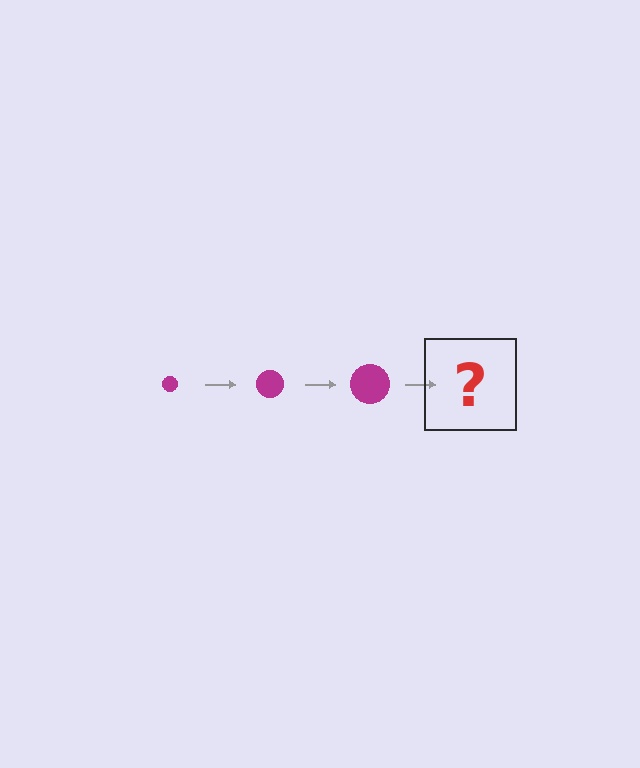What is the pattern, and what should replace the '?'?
The pattern is that the circle gets progressively larger each step. The '?' should be a magenta circle, larger than the previous one.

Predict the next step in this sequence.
The next step is a magenta circle, larger than the previous one.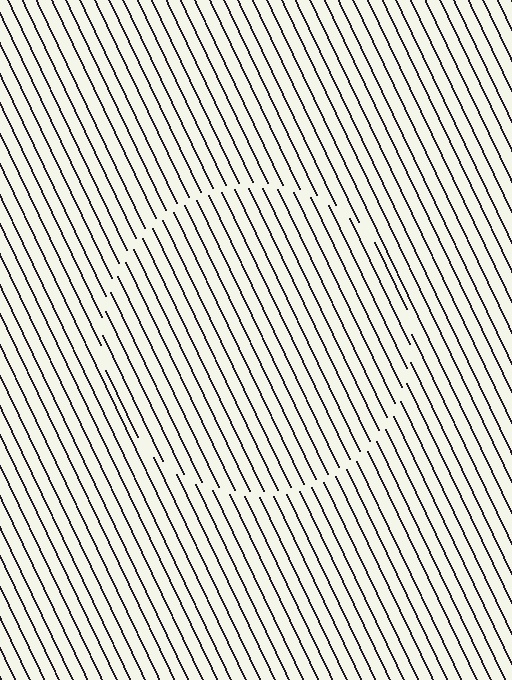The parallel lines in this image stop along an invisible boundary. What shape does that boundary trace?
An illusory circle. The interior of the shape contains the same grating, shifted by half a period — the contour is defined by the phase discontinuity where line-ends from the inner and outer gratings abut.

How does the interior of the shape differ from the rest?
The interior of the shape contains the same grating, shifted by half a period — the contour is defined by the phase discontinuity where line-ends from the inner and outer gratings abut.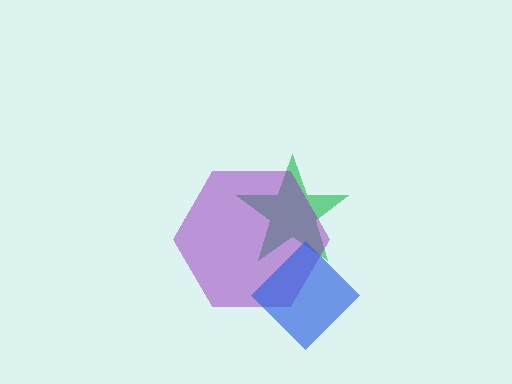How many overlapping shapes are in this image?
There are 3 overlapping shapes in the image.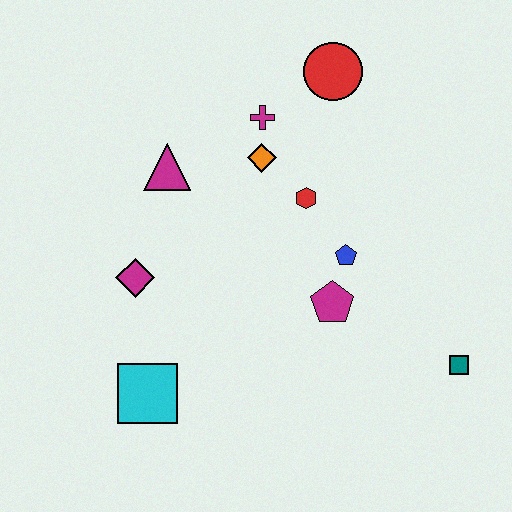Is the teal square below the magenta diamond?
Yes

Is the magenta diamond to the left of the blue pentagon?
Yes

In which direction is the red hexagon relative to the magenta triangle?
The red hexagon is to the right of the magenta triangle.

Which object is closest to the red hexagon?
The orange diamond is closest to the red hexagon.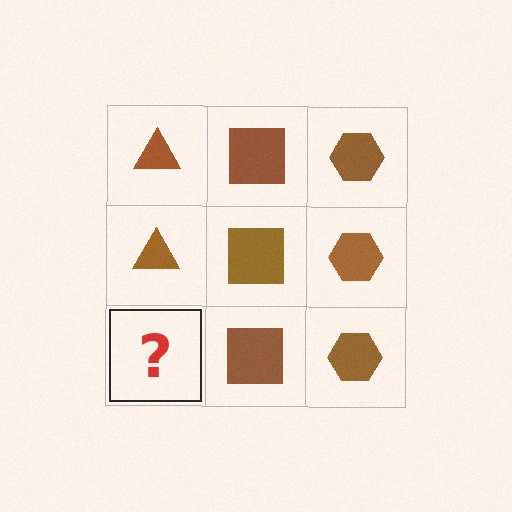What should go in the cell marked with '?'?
The missing cell should contain a brown triangle.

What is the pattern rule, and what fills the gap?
The rule is that each column has a consistent shape. The gap should be filled with a brown triangle.